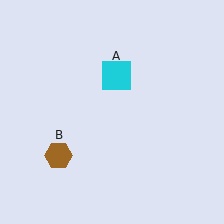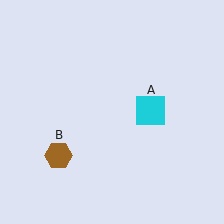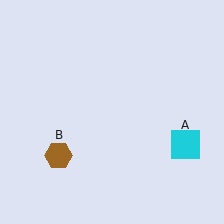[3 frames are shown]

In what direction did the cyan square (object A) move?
The cyan square (object A) moved down and to the right.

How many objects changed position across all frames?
1 object changed position: cyan square (object A).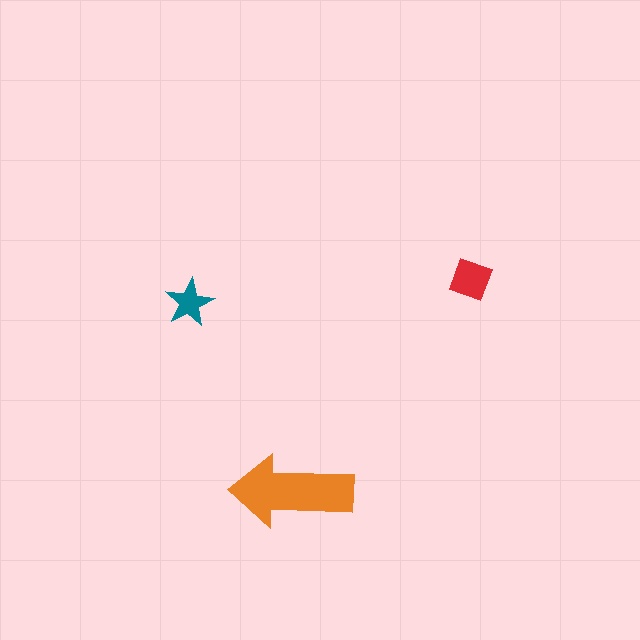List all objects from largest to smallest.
The orange arrow, the red diamond, the teal star.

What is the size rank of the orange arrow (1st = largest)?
1st.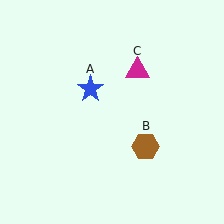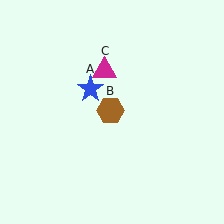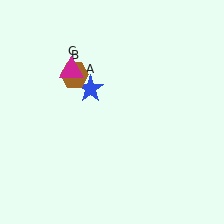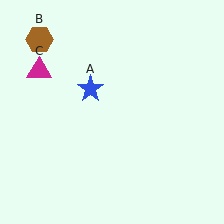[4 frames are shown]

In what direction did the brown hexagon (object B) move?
The brown hexagon (object B) moved up and to the left.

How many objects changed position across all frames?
2 objects changed position: brown hexagon (object B), magenta triangle (object C).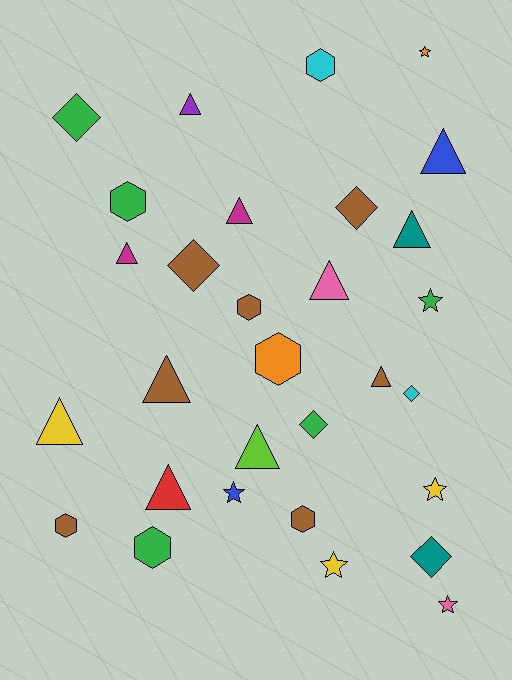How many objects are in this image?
There are 30 objects.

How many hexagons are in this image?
There are 7 hexagons.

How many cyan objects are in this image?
There are 2 cyan objects.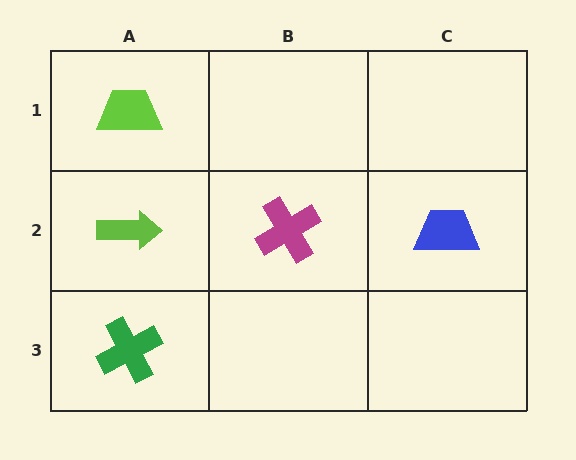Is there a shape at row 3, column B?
No, that cell is empty.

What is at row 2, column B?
A magenta cross.